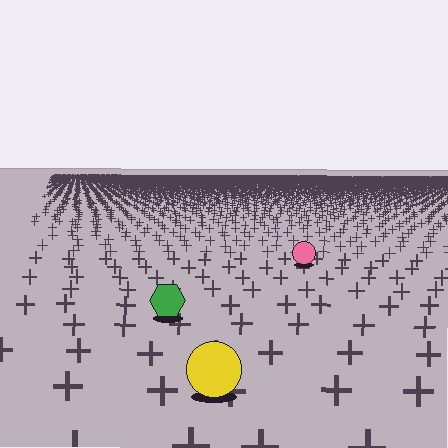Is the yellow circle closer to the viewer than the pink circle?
Yes. The yellow circle is closer — you can tell from the texture gradient: the ground texture is coarser near it.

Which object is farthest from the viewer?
The pink circle is farthest from the viewer. It appears smaller and the ground texture around it is denser.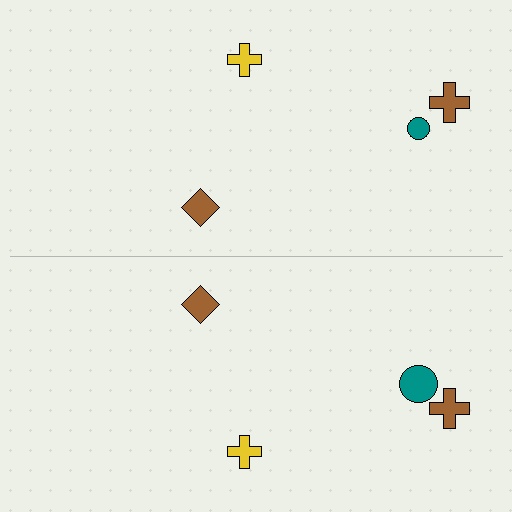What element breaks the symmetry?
The teal circle on the bottom side has a different size than its mirror counterpart.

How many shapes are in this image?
There are 8 shapes in this image.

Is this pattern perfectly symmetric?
No, the pattern is not perfectly symmetric. The teal circle on the bottom side has a different size than its mirror counterpart.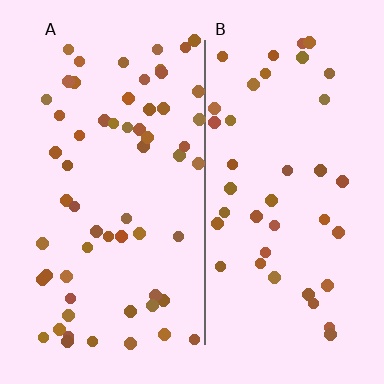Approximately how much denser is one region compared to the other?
Approximately 1.4× — region A over region B.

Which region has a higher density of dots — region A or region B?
A (the left).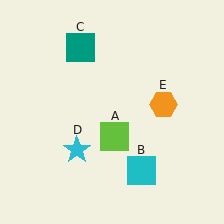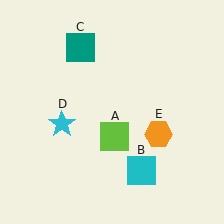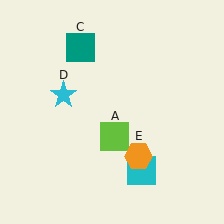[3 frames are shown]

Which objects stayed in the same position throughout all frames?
Lime square (object A) and cyan square (object B) and teal square (object C) remained stationary.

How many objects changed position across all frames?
2 objects changed position: cyan star (object D), orange hexagon (object E).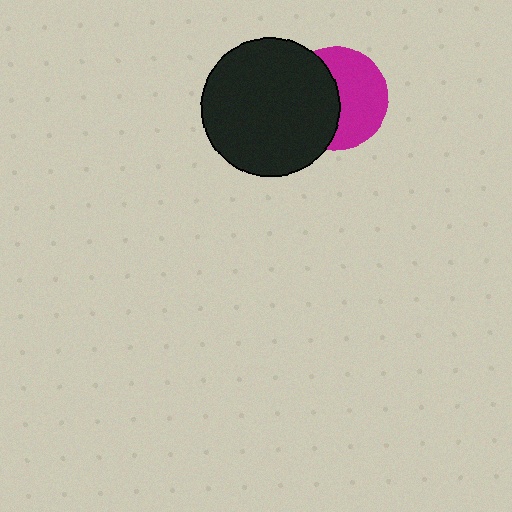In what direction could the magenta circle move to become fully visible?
The magenta circle could move right. That would shift it out from behind the black circle entirely.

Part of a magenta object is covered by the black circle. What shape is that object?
It is a circle.